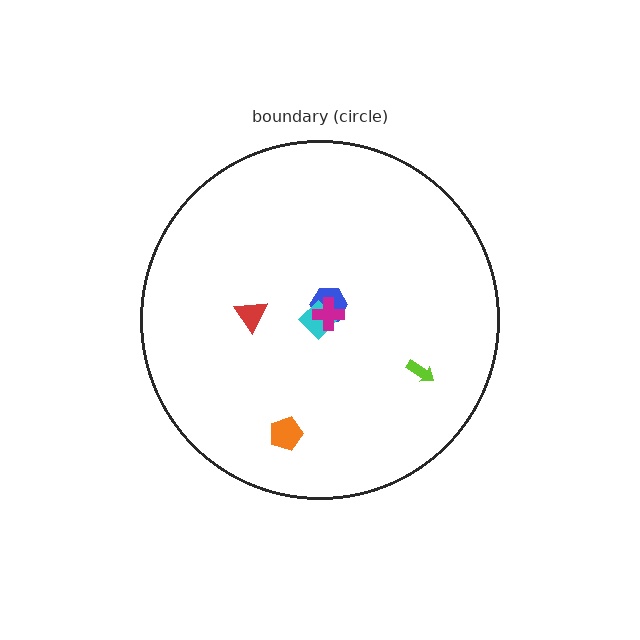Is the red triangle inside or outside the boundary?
Inside.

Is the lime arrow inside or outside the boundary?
Inside.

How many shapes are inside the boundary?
6 inside, 0 outside.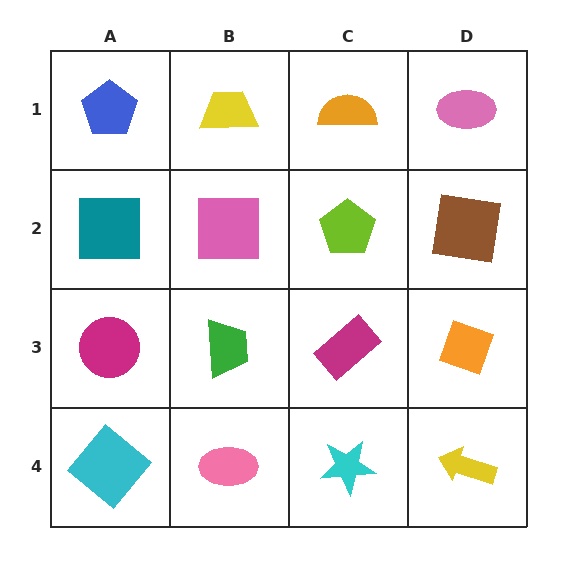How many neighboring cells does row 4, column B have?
3.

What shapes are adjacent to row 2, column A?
A blue pentagon (row 1, column A), a magenta circle (row 3, column A), a pink square (row 2, column B).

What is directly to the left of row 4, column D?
A cyan star.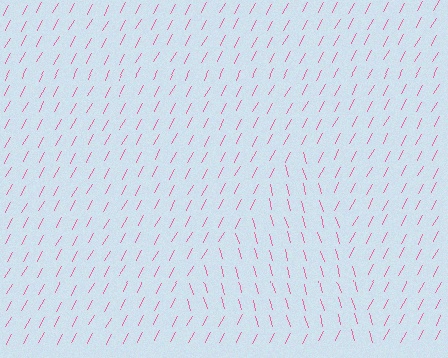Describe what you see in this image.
The image is filled with small pink line segments. A triangle region in the image has lines oriented differently from the surrounding lines, creating a visible texture boundary.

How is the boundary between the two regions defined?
The boundary is defined purely by a change in line orientation (approximately 45 degrees difference). All lines are the same color and thickness.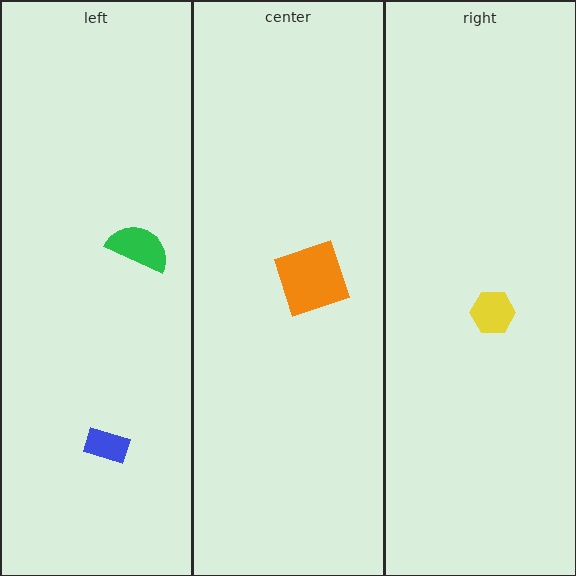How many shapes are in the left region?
2.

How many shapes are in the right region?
1.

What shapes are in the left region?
The blue rectangle, the green semicircle.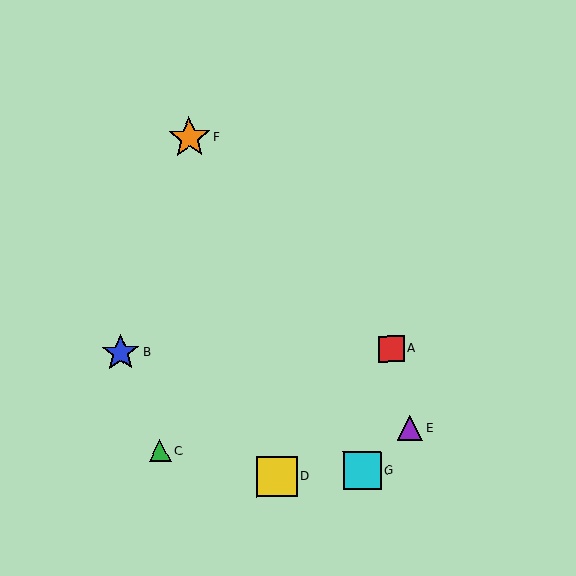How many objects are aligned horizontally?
2 objects (A, B) are aligned horizontally.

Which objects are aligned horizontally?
Objects A, B are aligned horizontally.